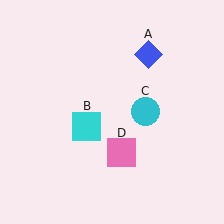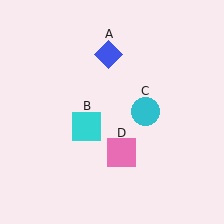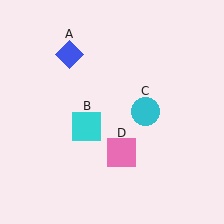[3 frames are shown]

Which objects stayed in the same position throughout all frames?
Cyan square (object B) and cyan circle (object C) and pink square (object D) remained stationary.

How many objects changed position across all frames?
1 object changed position: blue diamond (object A).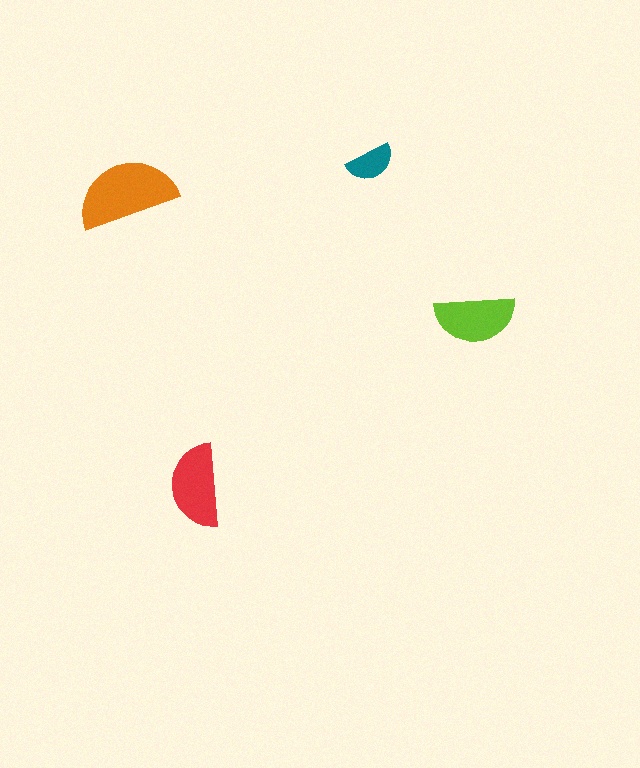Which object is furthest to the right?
The lime semicircle is rightmost.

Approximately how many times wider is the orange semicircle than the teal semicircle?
About 2 times wider.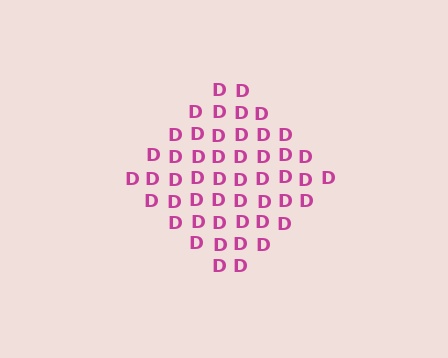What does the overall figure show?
The overall figure shows a diamond.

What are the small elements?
The small elements are letter D's.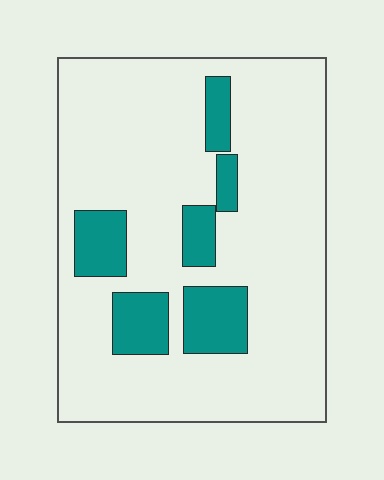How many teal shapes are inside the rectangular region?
6.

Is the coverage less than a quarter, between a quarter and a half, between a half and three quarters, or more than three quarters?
Less than a quarter.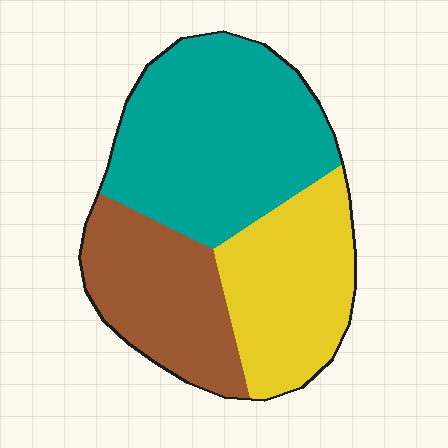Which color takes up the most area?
Teal, at roughly 45%.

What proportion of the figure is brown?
Brown takes up between a quarter and a half of the figure.